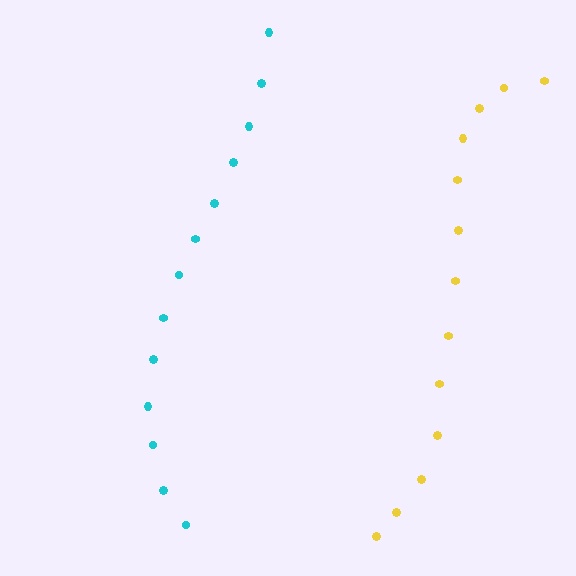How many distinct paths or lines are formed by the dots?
There are 2 distinct paths.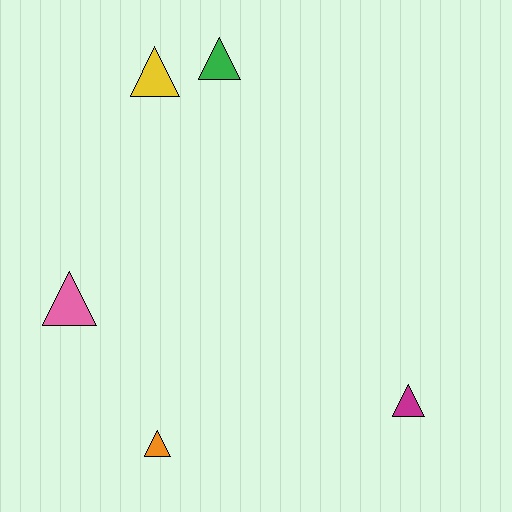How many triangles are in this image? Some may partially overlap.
There are 5 triangles.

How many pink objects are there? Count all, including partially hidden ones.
There is 1 pink object.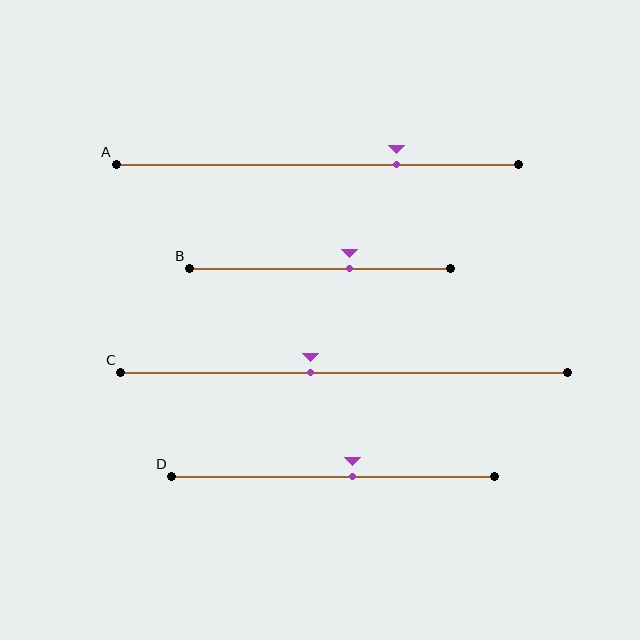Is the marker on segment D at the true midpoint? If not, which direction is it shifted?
No, the marker on segment D is shifted to the right by about 6% of the segment length.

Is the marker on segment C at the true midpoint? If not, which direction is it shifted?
No, the marker on segment C is shifted to the left by about 8% of the segment length.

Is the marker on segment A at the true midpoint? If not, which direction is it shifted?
No, the marker on segment A is shifted to the right by about 20% of the segment length.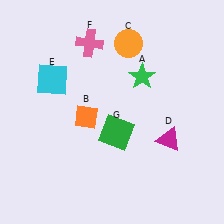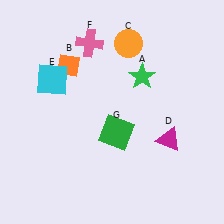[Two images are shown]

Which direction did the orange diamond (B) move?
The orange diamond (B) moved up.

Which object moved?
The orange diamond (B) moved up.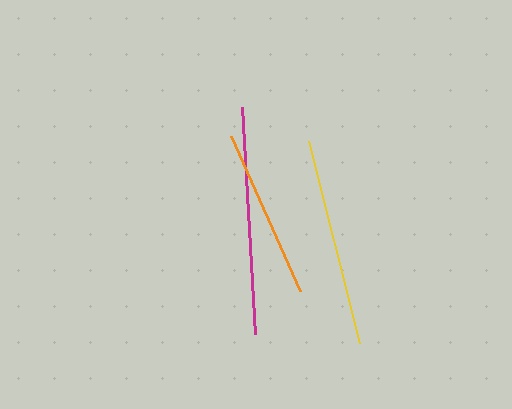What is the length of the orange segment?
The orange segment is approximately 170 pixels long.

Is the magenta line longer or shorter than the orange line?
The magenta line is longer than the orange line.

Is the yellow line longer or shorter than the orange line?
The yellow line is longer than the orange line.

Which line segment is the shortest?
The orange line is the shortest at approximately 170 pixels.